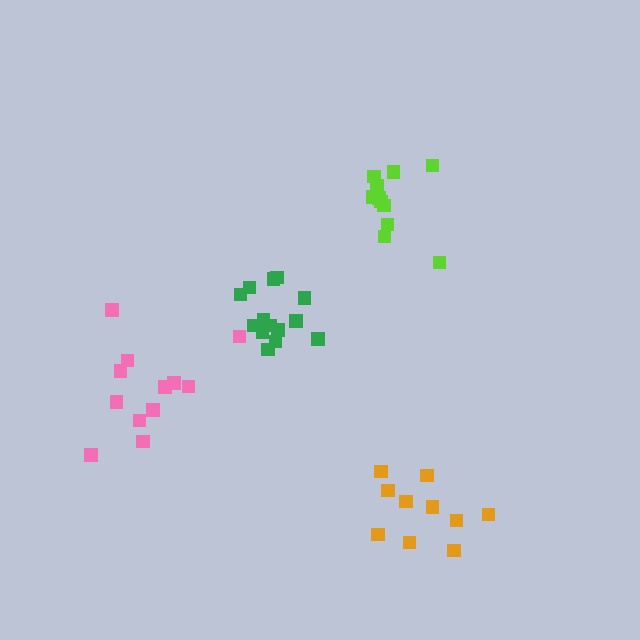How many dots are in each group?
Group 1: 12 dots, Group 2: 14 dots, Group 3: 12 dots, Group 4: 10 dots (48 total).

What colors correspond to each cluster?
The clusters are colored: pink, green, lime, orange.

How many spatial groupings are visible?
There are 4 spatial groupings.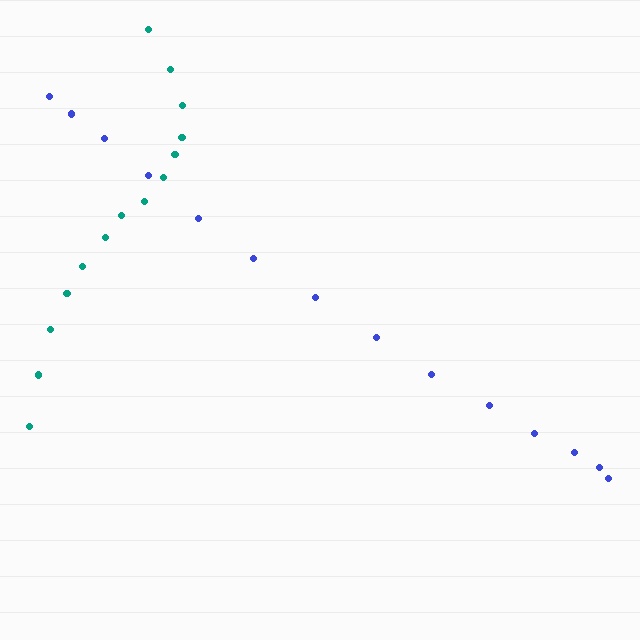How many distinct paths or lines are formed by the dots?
There are 2 distinct paths.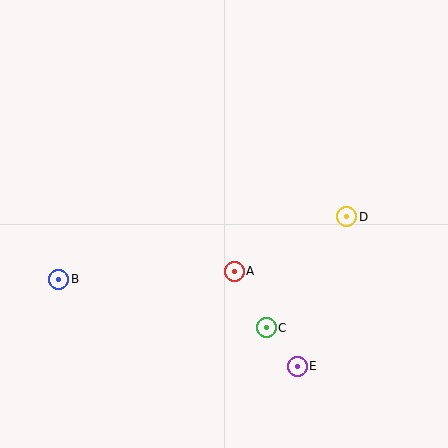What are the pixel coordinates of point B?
Point B is at (59, 279).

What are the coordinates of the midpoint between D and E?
The midpoint between D and E is at (322, 291).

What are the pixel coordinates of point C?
Point C is at (266, 328).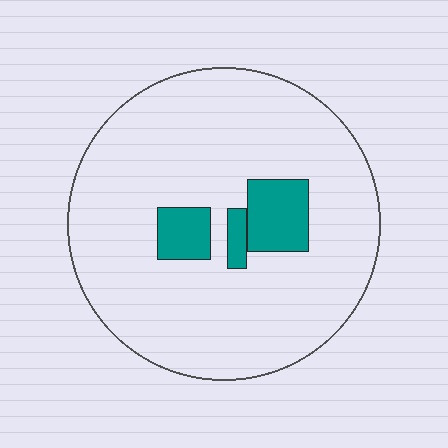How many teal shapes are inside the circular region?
3.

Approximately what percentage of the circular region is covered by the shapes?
Approximately 10%.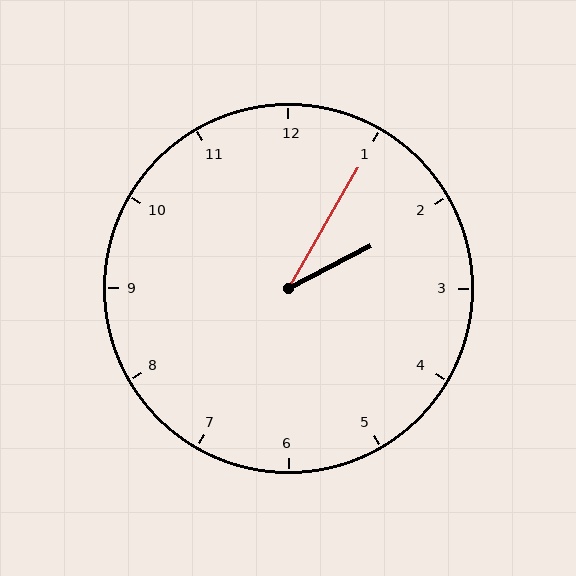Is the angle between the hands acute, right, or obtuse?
It is acute.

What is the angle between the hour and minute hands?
Approximately 32 degrees.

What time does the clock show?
2:05.